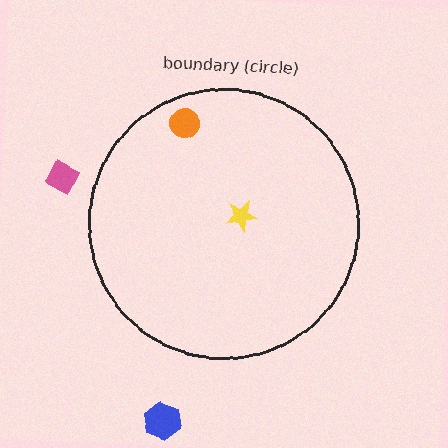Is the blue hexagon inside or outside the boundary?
Outside.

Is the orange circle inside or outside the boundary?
Inside.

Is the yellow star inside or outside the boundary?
Inside.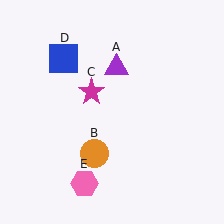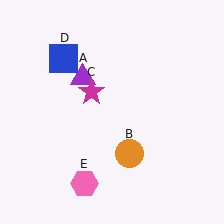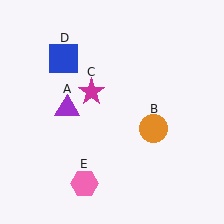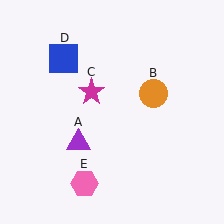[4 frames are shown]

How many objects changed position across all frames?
2 objects changed position: purple triangle (object A), orange circle (object B).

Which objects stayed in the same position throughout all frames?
Magenta star (object C) and blue square (object D) and pink hexagon (object E) remained stationary.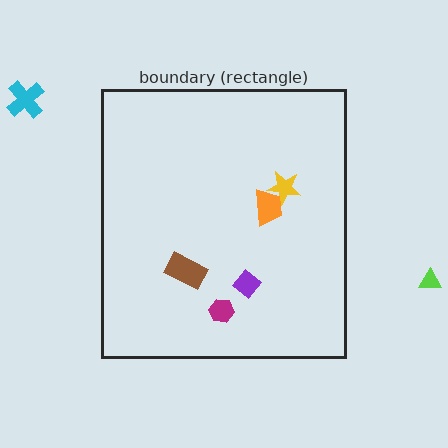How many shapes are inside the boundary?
5 inside, 2 outside.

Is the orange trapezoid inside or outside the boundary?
Inside.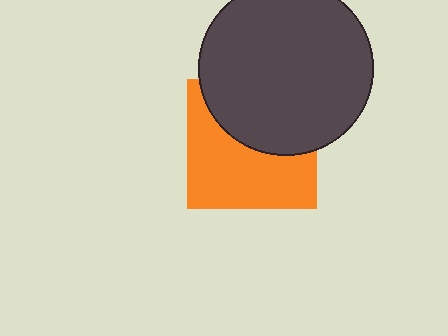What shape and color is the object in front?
The object in front is a dark gray circle.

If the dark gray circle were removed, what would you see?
You would see the complete orange square.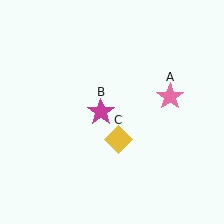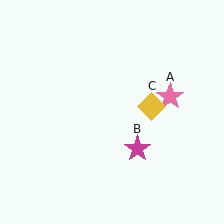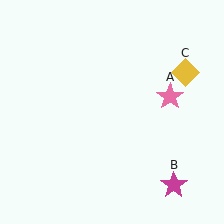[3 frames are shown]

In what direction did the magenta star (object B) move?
The magenta star (object B) moved down and to the right.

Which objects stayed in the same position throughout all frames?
Pink star (object A) remained stationary.